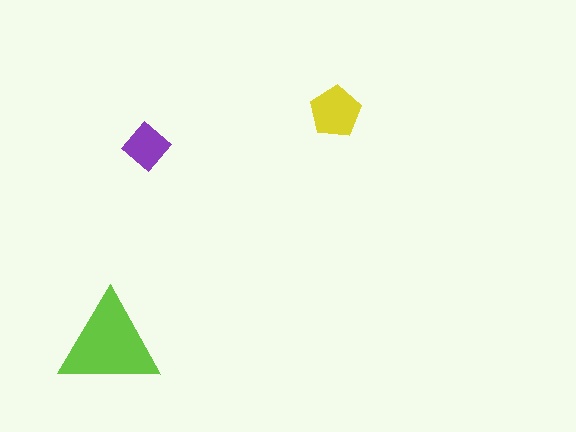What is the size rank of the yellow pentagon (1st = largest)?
2nd.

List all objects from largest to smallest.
The lime triangle, the yellow pentagon, the purple diamond.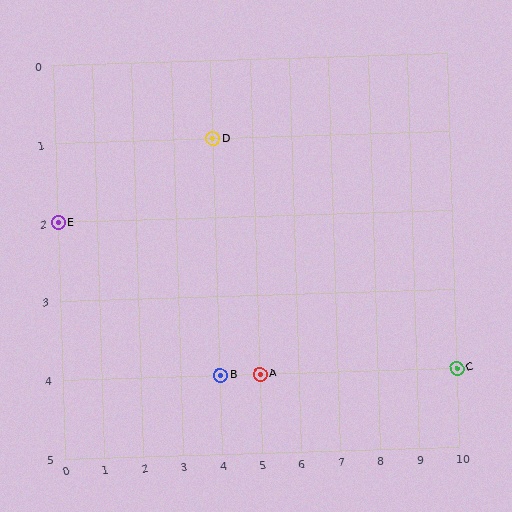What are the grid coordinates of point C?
Point C is at grid coordinates (10, 4).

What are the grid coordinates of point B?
Point B is at grid coordinates (4, 4).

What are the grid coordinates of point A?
Point A is at grid coordinates (5, 4).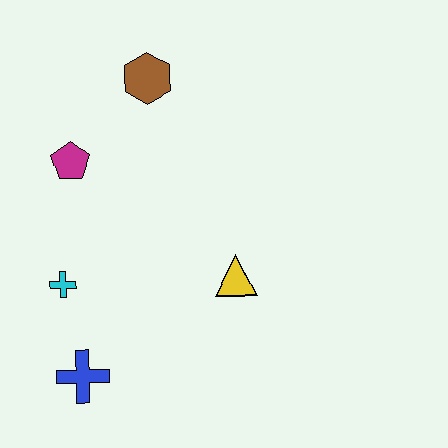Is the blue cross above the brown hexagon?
No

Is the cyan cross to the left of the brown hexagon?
Yes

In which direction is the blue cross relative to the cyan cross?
The blue cross is below the cyan cross.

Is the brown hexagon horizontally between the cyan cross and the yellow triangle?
Yes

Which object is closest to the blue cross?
The cyan cross is closest to the blue cross.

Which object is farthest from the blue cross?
The brown hexagon is farthest from the blue cross.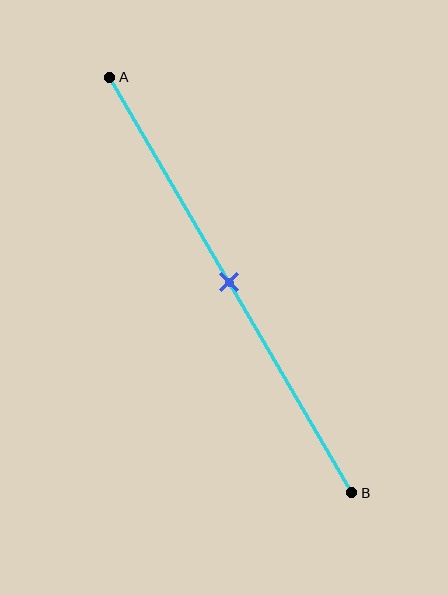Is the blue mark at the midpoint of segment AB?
Yes, the mark is approximately at the midpoint.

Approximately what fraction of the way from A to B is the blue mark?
The blue mark is approximately 50% of the way from A to B.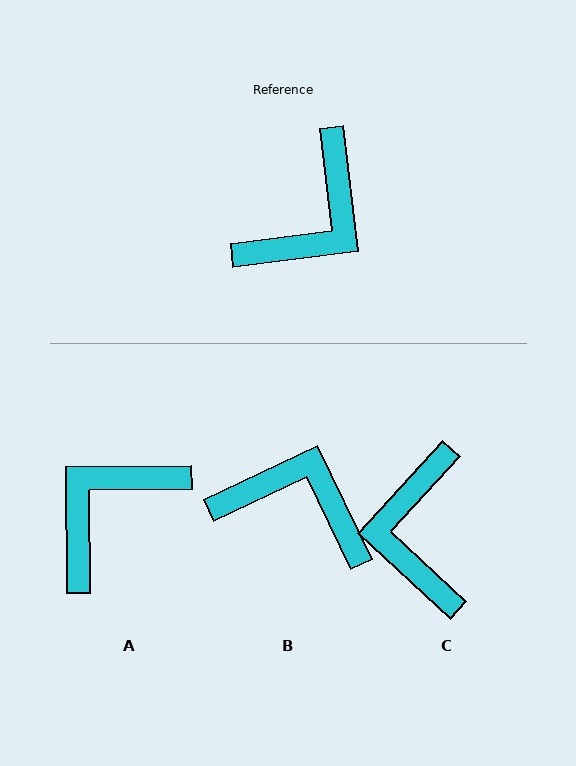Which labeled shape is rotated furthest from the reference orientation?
A, about 174 degrees away.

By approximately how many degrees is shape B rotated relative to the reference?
Approximately 108 degrees counter-clockwise.